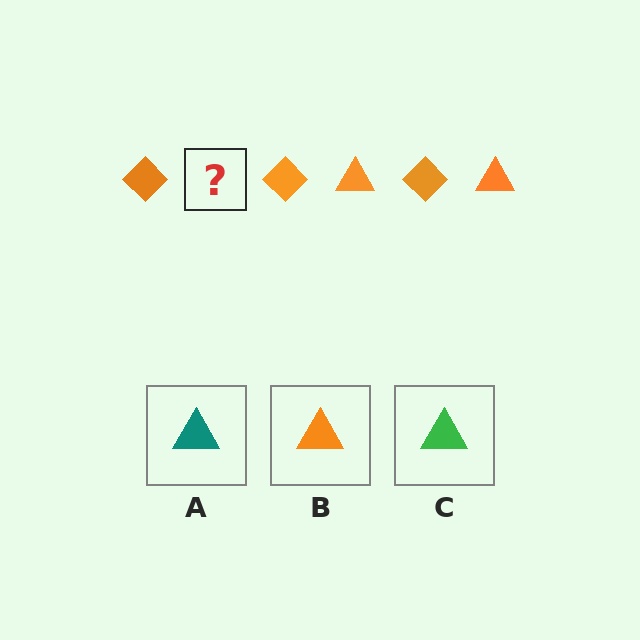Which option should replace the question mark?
Option B.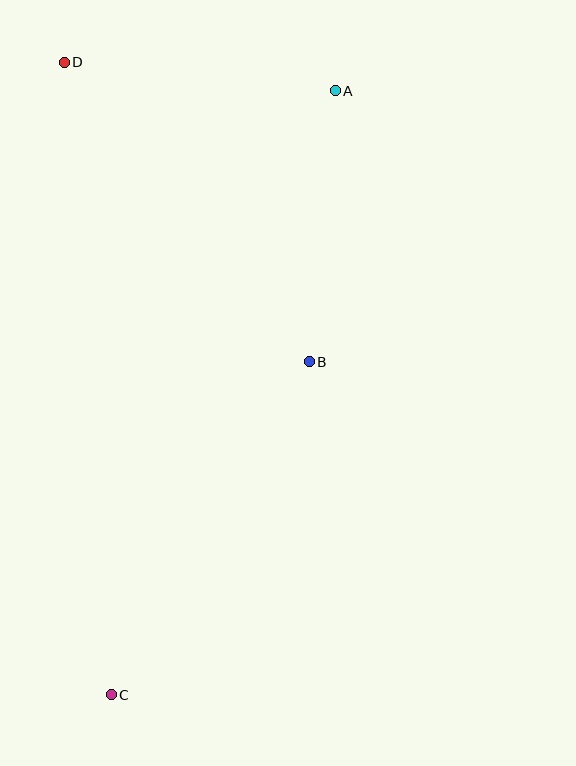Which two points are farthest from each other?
Points A and C are farthest from each other.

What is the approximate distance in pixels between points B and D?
The distance between B and D is approximately 387 pixels.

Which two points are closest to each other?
Points A and D are closest to each other.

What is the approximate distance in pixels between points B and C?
The distance between B and C is approximately 388 pixels.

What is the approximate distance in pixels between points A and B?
The distance between A and B is approximately 273 pixels.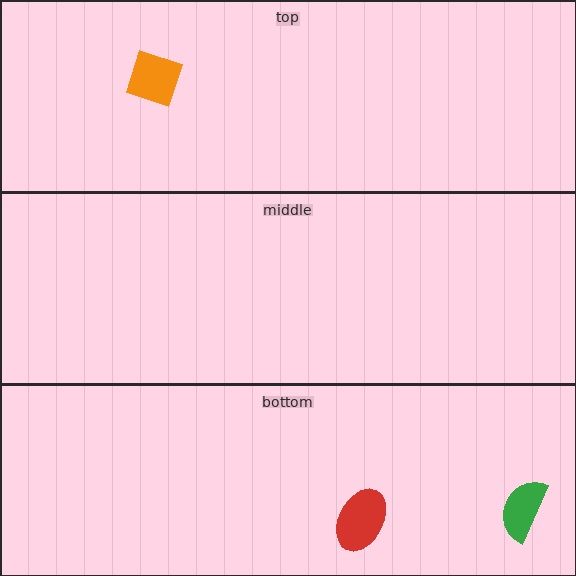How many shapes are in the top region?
1.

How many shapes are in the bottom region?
2.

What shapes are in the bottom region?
The green semicircle, the red ellipse.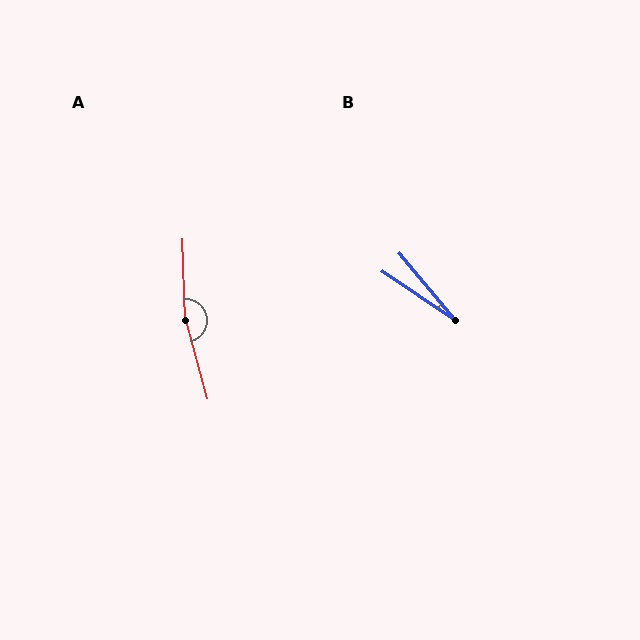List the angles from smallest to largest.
B (16°), A (166°).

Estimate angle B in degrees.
Approximately 16 degrees.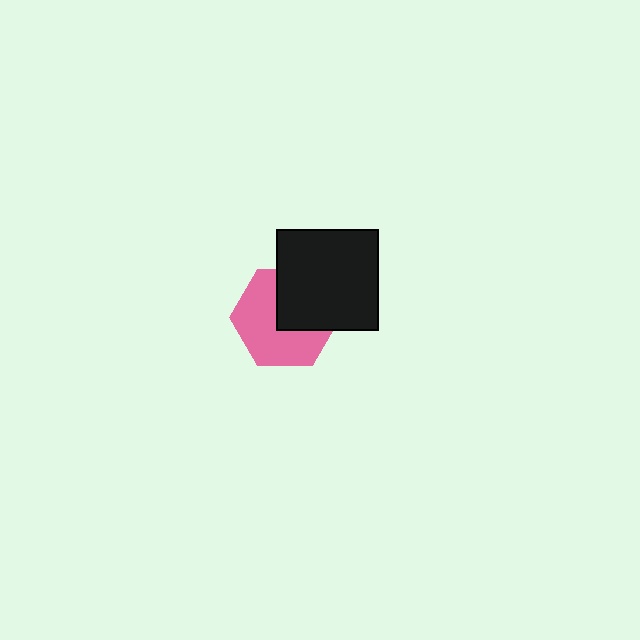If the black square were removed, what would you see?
You would see the complete pink hexagon.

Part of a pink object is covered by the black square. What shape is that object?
It is a hexagon.